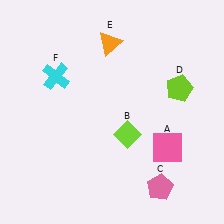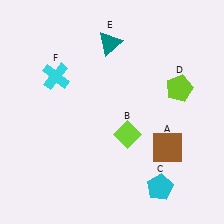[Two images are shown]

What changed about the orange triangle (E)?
In Image 1, E is orange. In Image 2, it changed to teal.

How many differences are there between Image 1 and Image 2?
There are 3 differences between the two images.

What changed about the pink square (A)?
In Image 1, A is pink. In Image 2, it changed to brown.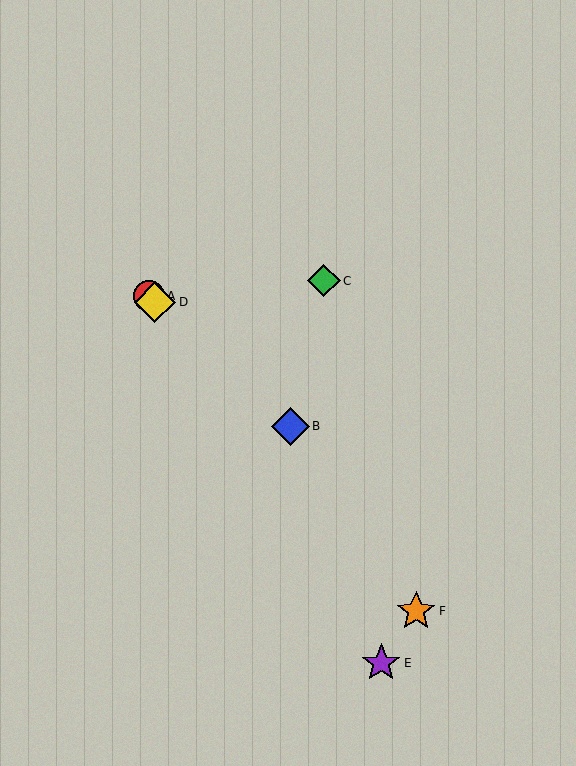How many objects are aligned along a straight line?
3 objects (A, B, D) are aligned along a straight line.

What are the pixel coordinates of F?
Object F is at (416, 611).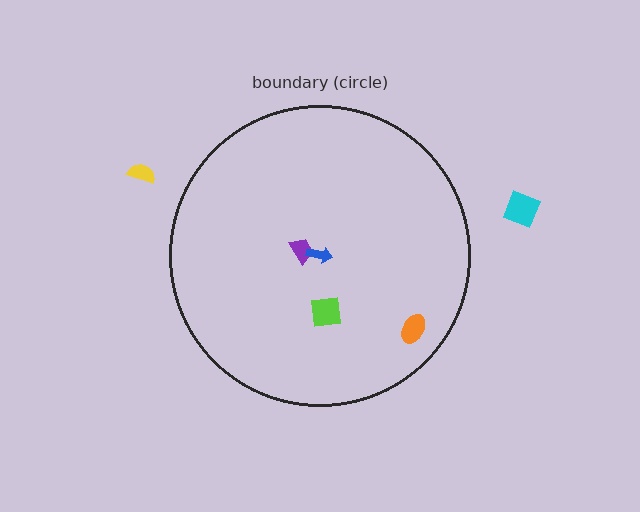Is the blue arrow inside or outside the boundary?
Inside.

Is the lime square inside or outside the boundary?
Inside.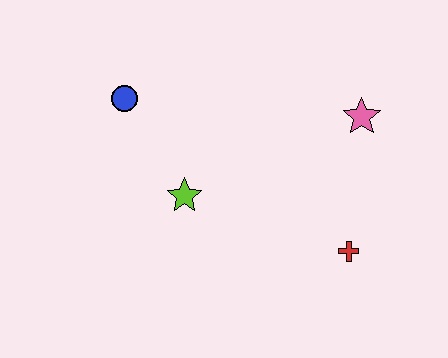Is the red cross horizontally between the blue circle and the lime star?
No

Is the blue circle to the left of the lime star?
Yes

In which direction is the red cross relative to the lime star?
The red cross is to the right of the lime star.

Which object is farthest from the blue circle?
The red cross is farthest from the blue circle.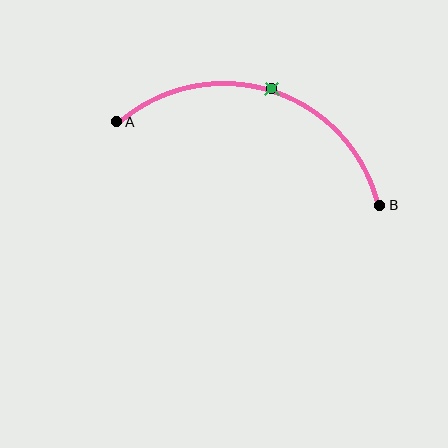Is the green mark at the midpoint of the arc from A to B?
Yes. The green mark lies on the arc at equal arc-length from both A and B — it is the arc midpoint.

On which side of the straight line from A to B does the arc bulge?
The arc bulges above the straight line connecting A and B.